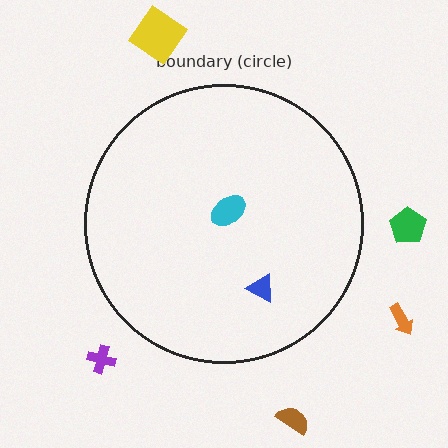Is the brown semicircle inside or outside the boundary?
Outside.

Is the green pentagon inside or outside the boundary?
Outside.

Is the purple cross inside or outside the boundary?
Outside.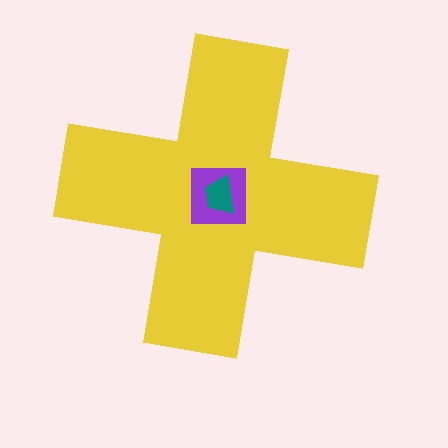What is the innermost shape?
The teal trapezoid.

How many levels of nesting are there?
3.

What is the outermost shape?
The yellow cross.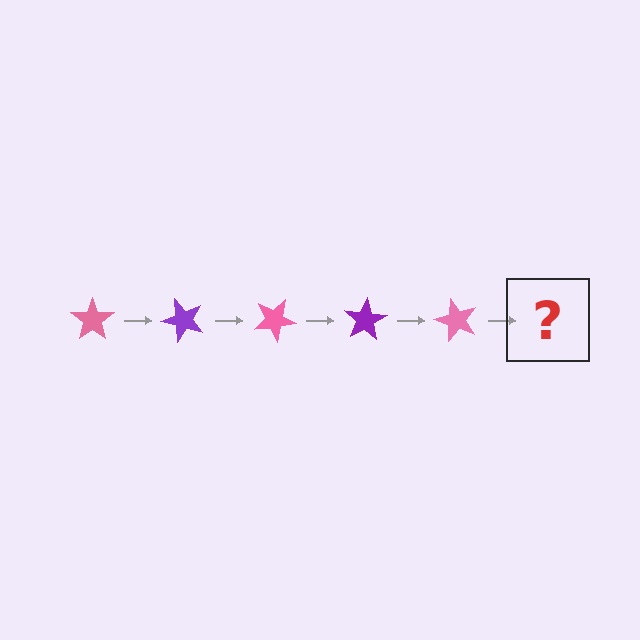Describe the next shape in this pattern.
It should be a purple star, rotated 250 degrees from the start.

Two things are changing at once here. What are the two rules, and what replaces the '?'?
The two rules are that it rotates 50 degrees each step and the color cycles through pink and purple. The '?' should be a purple star, rotated 250 degrees from the start.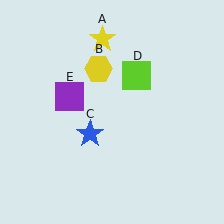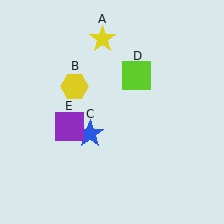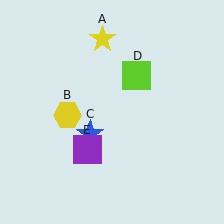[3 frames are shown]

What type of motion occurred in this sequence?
The yellow hexagon (object B), purple square (object E) rotated counterclockwise around the center of the scene.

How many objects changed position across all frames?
2 objects changed position: yellow hexagon (object B), purple square (object E).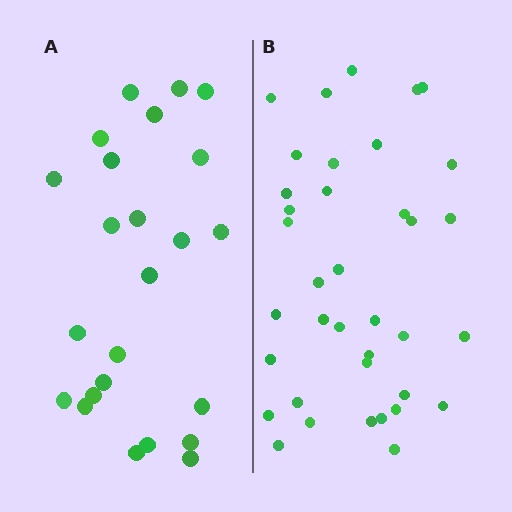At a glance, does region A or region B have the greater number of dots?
Region B (the right region) has more dots.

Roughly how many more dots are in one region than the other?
Region B has approximately 15 more dots than region A.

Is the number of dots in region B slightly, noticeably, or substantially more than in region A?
Region B has substantially more. The ratio is roughly 1.5 to 1.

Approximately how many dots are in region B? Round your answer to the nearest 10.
About 40 dots. (The exact count is 37, which rounds to 40.)